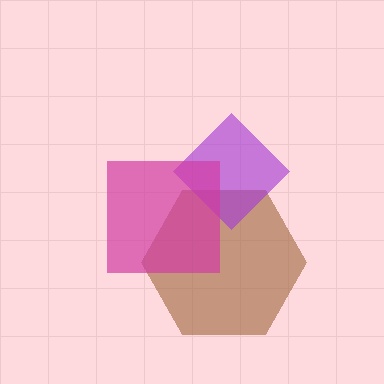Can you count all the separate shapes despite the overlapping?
Yes, there are 3 separate shapes.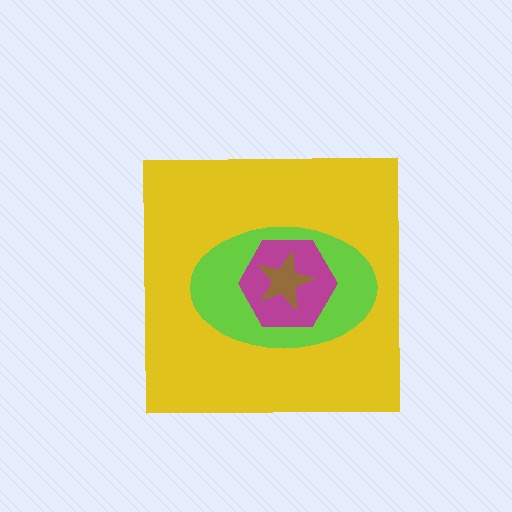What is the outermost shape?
The yellow square.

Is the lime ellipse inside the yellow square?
Yes.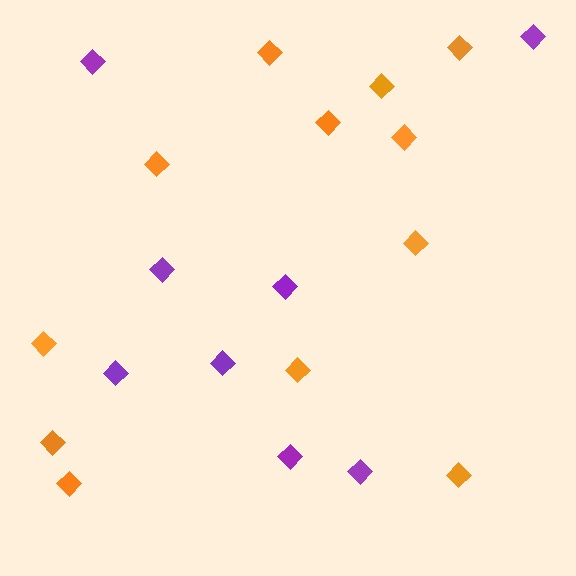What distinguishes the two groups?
There are 2 groups: one group of purple diamonds (8) and one group of orange diamonds (12).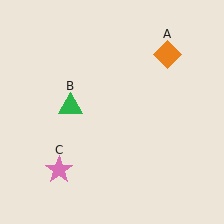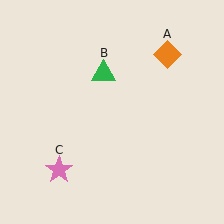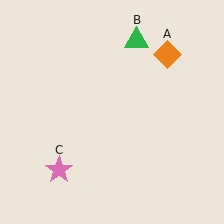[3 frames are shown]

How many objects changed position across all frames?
1 object changed position: green triangle (object B).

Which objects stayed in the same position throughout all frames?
Orange diamond (object A) and pink star (object C) remained stationary.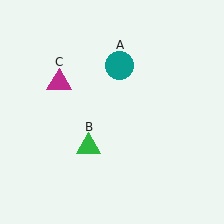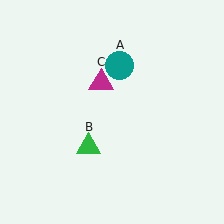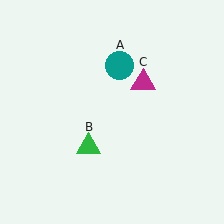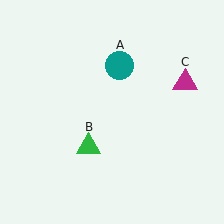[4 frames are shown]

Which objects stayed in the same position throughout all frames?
Teal circle (object A) and green triangle (object B) remained stationary.